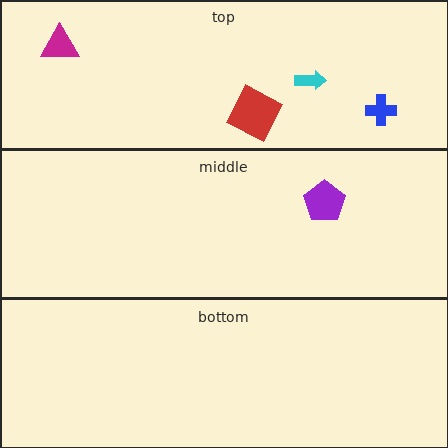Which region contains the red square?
The top region.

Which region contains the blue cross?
The top region.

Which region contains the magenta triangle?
The top region.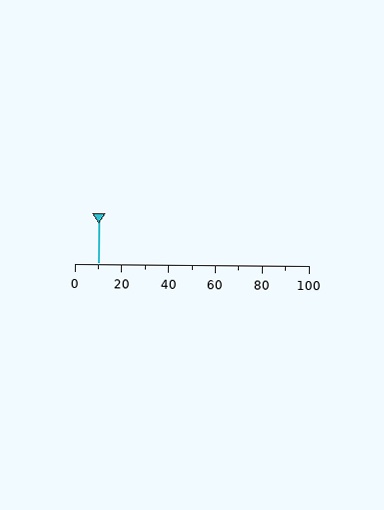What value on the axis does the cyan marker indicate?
The marker indicates approximately 10.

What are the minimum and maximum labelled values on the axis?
The axis runs from 0 to 100.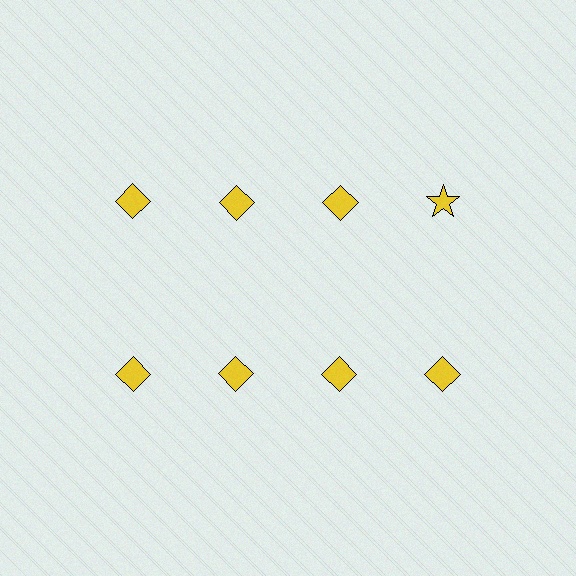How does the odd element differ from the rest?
It has a different shape: star instead of diamond.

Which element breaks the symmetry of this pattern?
The yellow star in the top row, second from right column breaks the symmetry. All other shapes are yellow diamonds.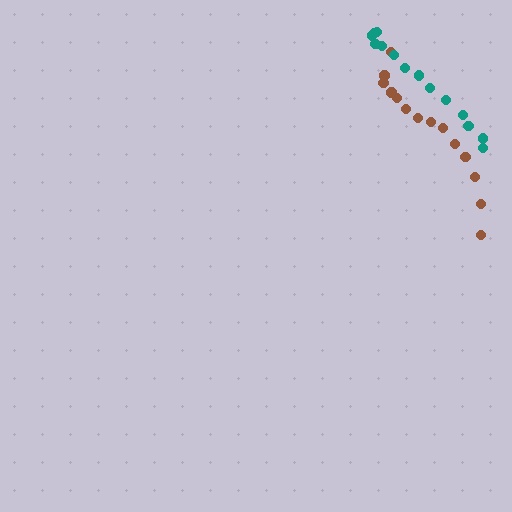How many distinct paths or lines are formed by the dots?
There are 2 distinct paths.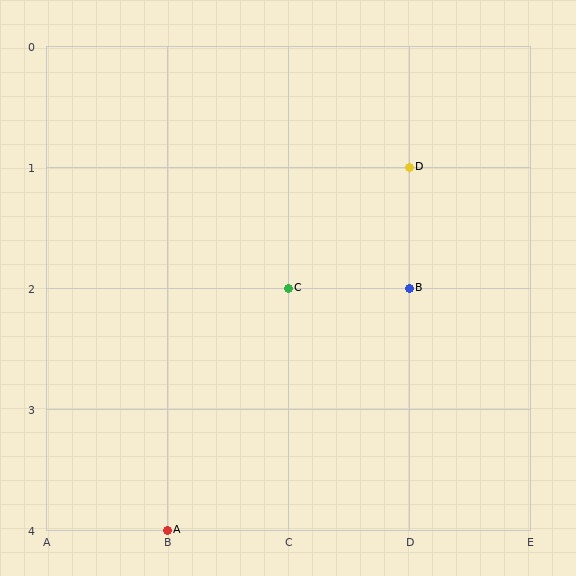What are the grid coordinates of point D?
Point D is at grid coordinates (D, 1).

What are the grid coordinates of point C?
Point C is at grid coordinates (C, 2).